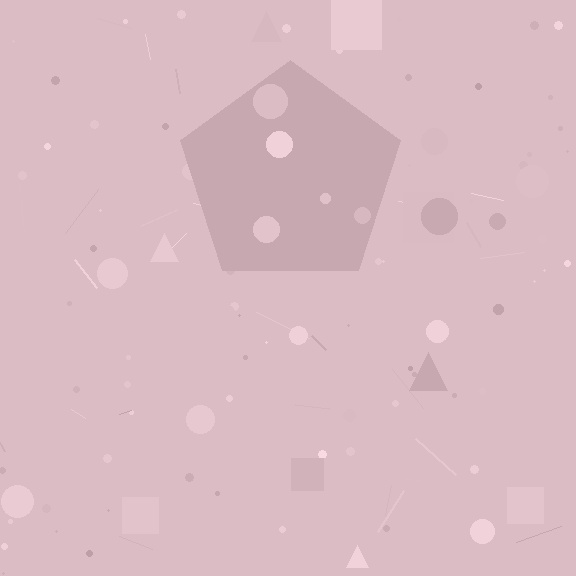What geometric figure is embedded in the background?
A pentagon is embedded in the background.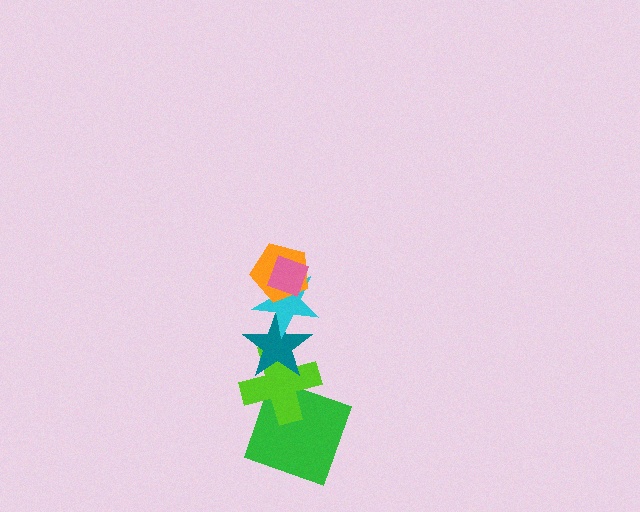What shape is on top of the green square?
The lime cross is on top of the green square.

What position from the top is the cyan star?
The cyan star is 3rd from the top.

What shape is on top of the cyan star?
The orange pentagon is on top of the cyan star.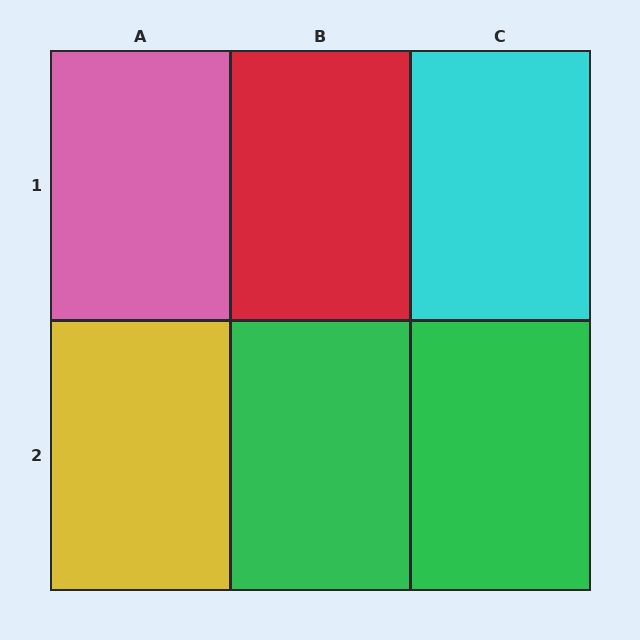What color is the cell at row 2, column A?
Yellow.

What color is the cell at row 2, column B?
Green.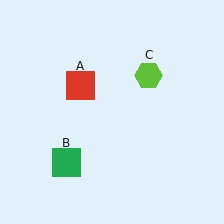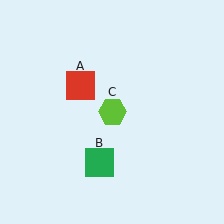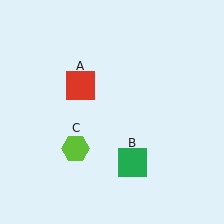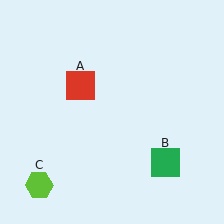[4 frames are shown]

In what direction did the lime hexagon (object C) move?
The lime hexagon (object C) moved down and to the left.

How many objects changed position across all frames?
2 objects changed position: green square (object B), lime hexagon (object C).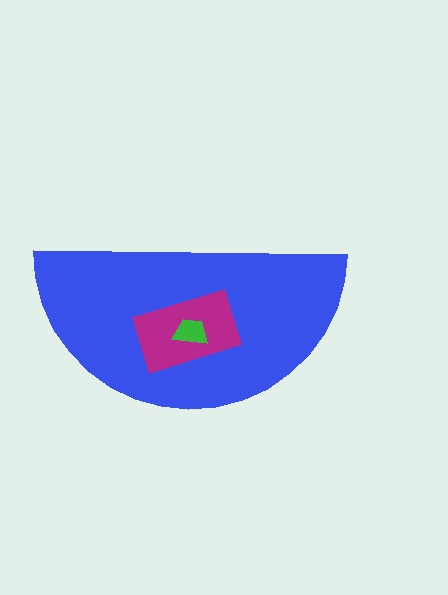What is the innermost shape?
The green trapezoid.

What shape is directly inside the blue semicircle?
The magenta rectangle.